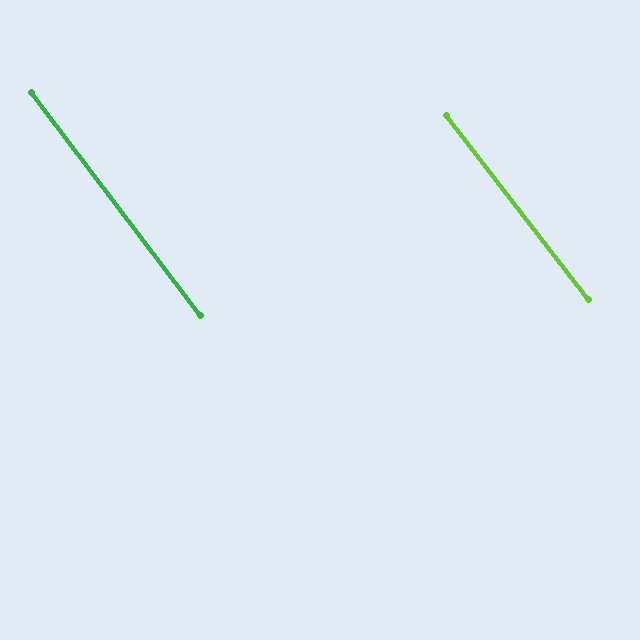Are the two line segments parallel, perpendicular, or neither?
Parallel — their directions differ by only 0.5°.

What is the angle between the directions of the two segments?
Approximately 0 degrees.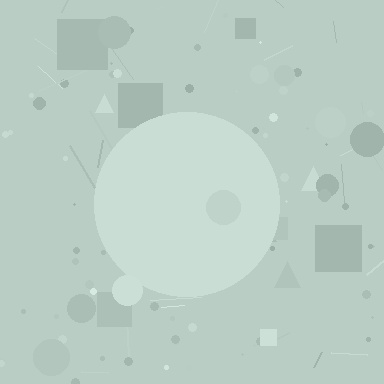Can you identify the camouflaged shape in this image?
The camouflaged shape is a circle.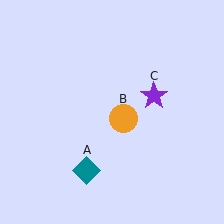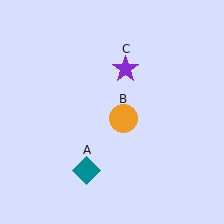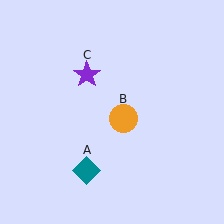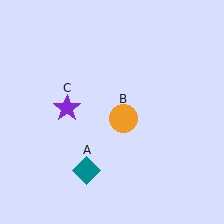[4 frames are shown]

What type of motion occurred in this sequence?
The purple star (object C) rotated counterclockwise around the center of the scene.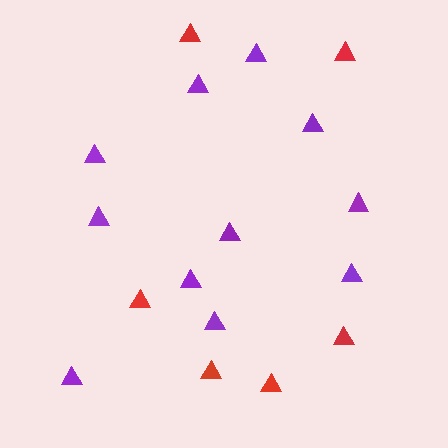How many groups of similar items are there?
There are 2 groups: one group of red triangles (6) and one group of purple triangles (11).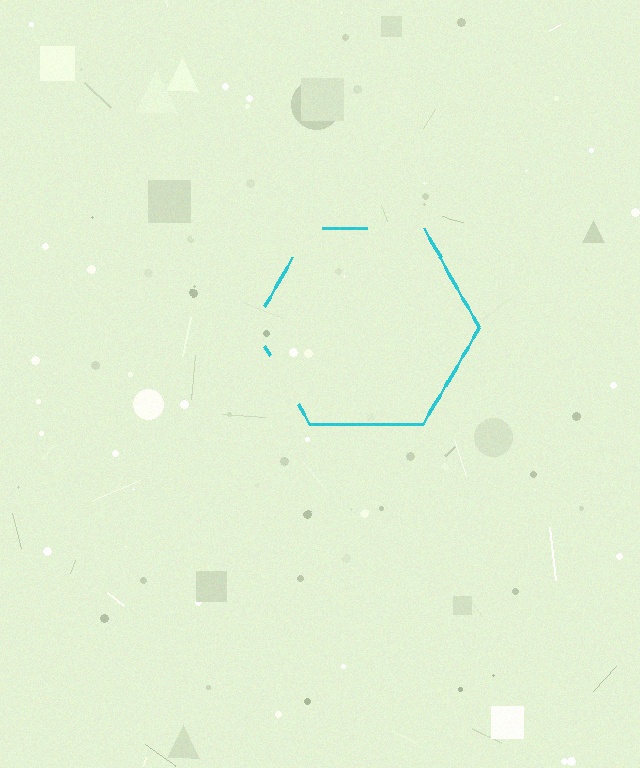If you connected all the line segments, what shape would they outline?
They would outline a hexagon.